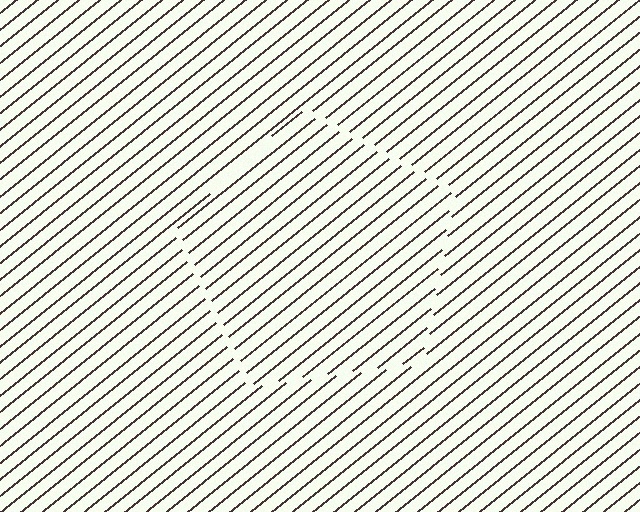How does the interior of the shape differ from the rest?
The interior of the shape contains the same grating, shifted by half a period — the contour is defined by the phase discontinuity where line-ends from the inner and outer gratings abut.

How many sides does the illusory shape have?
5 sides — the line-ends trace a pentagon.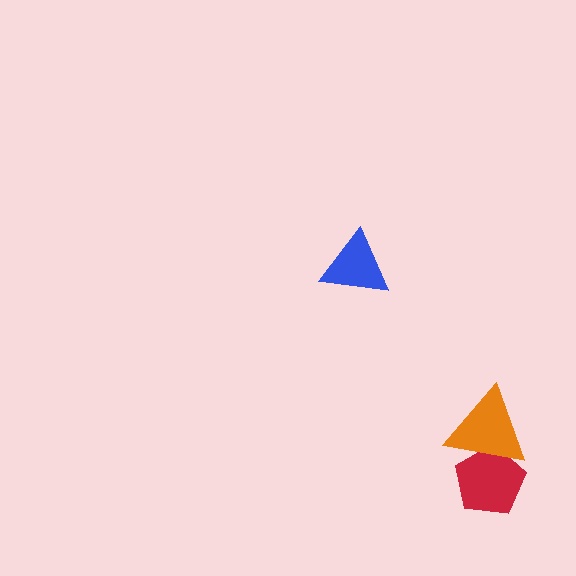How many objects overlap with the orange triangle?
1 object overlaps with the orange triangle.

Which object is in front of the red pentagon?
The orange triangle is in front of the red pentagon.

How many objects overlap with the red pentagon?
1 object overlaps with the red pentagon.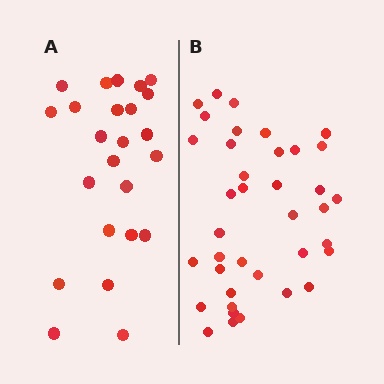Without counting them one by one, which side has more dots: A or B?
Region B (the right region) has more dots.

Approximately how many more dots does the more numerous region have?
Region B has approximately 15 more dots than region A.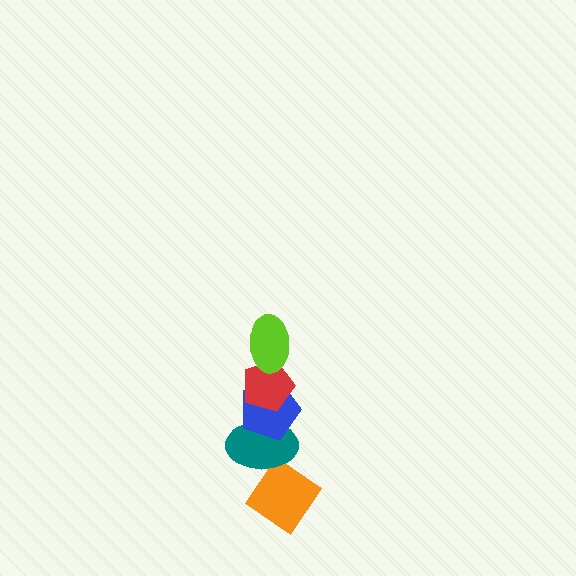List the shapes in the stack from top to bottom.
From top to bottom: the lime ellipse, the red pentagon, the blue pentagon, the teal ellipse, the orange diamond.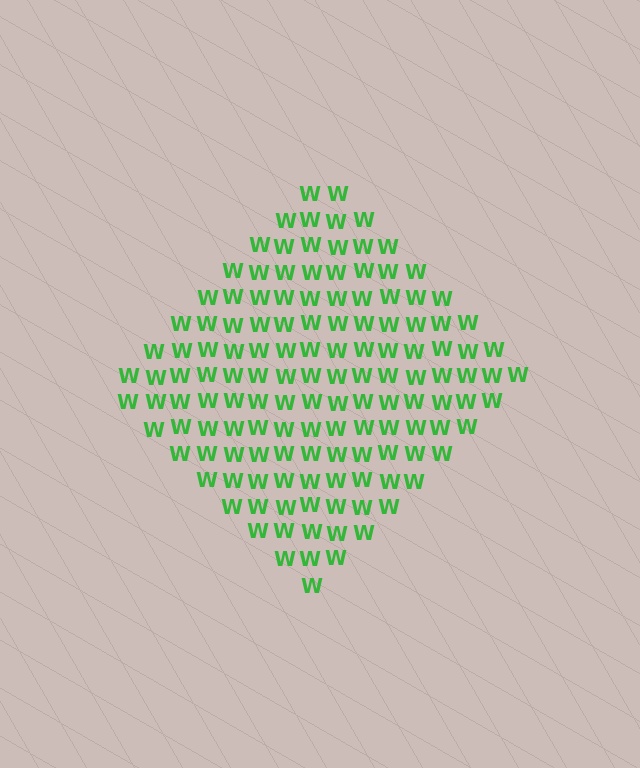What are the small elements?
The small elements are letter W's.